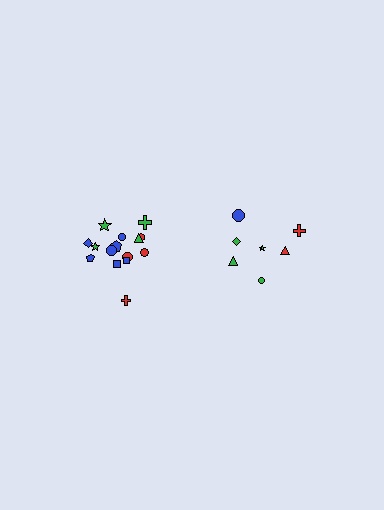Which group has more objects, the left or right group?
The left group.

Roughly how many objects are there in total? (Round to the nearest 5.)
Roughly 20 objects in total.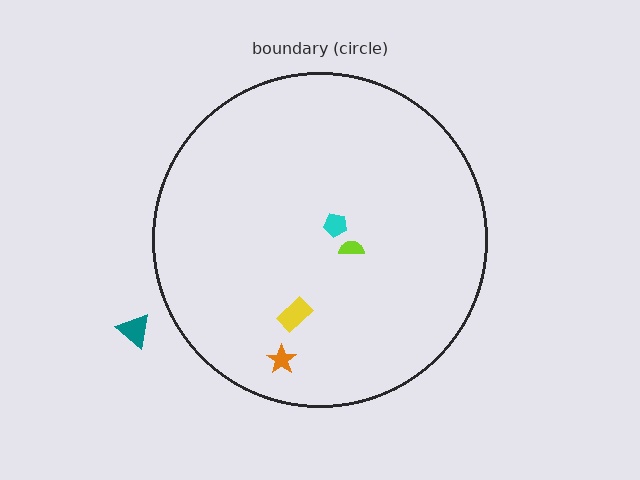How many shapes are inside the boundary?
4 inside, 1 outside.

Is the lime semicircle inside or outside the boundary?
Inside.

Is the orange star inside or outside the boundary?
Inside.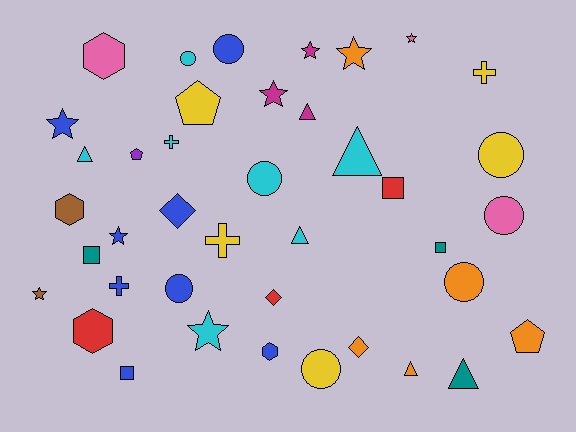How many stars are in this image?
There are 8 stars.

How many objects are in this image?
There are 40 objects.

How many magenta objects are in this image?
There are 3 magenta objects.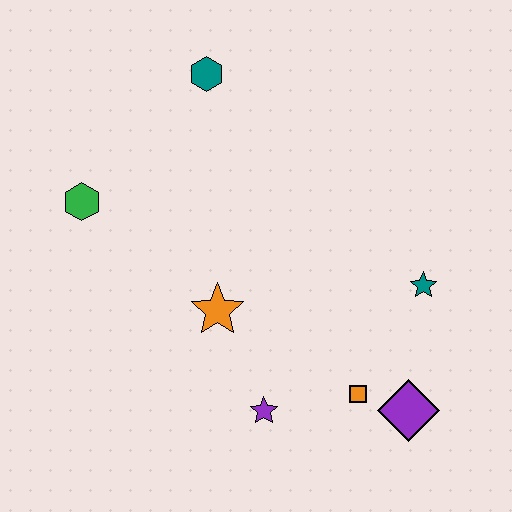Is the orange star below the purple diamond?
No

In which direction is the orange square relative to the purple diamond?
The orange square is to the left of the purple diamond.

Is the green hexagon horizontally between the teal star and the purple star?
No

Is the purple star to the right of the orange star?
Yes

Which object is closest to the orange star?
The purple star is closest to the orange star.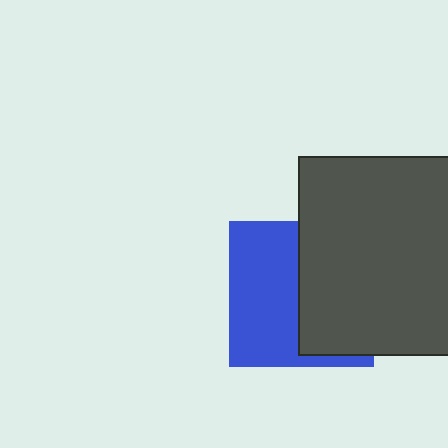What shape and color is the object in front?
The object in front is a dark gray rectangle.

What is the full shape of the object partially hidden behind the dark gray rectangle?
The partially hidden object is a blue square.